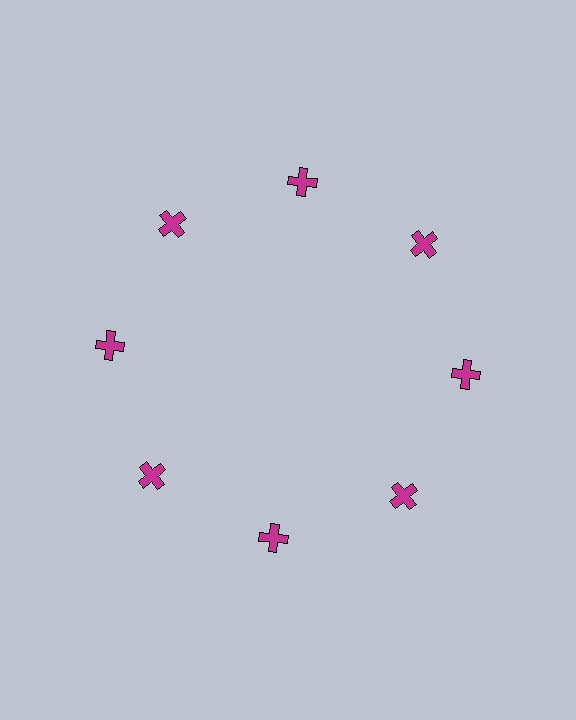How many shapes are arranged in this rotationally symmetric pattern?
There are 8 shapes, arranged in 8 groups of 1.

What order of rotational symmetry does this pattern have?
This pattern has 8-fold rotational symmetry.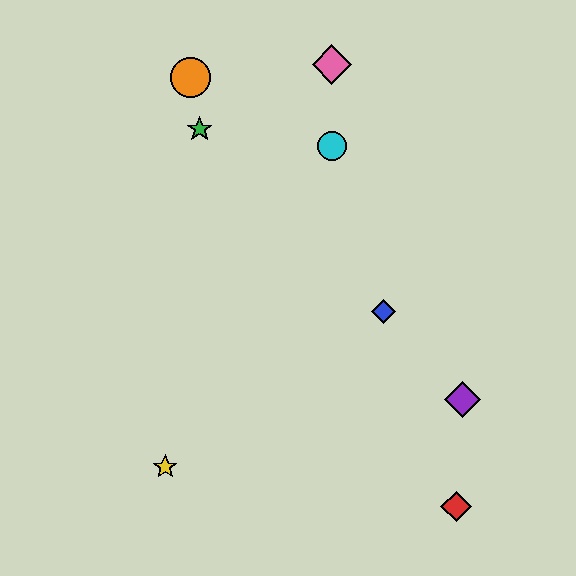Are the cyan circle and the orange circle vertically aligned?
No, the cyan circle is at x≈332 and the orange circle is at x≈191.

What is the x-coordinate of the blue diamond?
The blue diamond is at x≈383.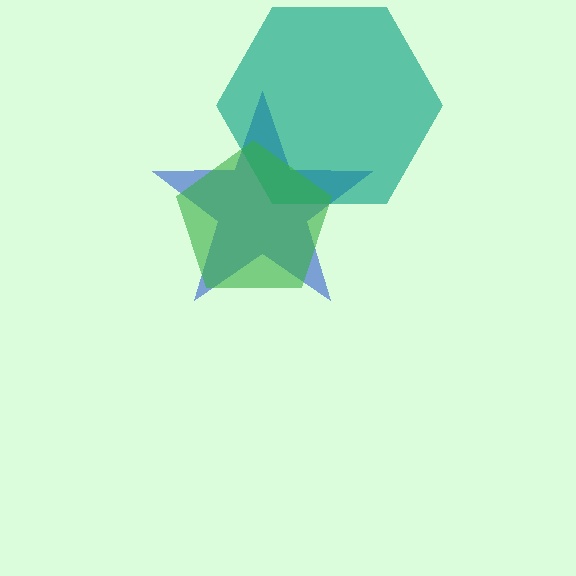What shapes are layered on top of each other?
The layered shapes are: a blue star, a teal hexagon, a green pentagon.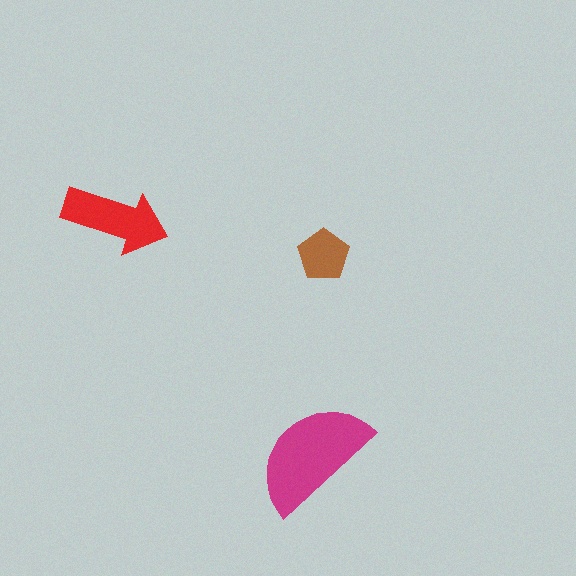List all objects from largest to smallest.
The magenta semicircle, the red arrow, the brown pentagon.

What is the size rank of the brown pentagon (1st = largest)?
3rd.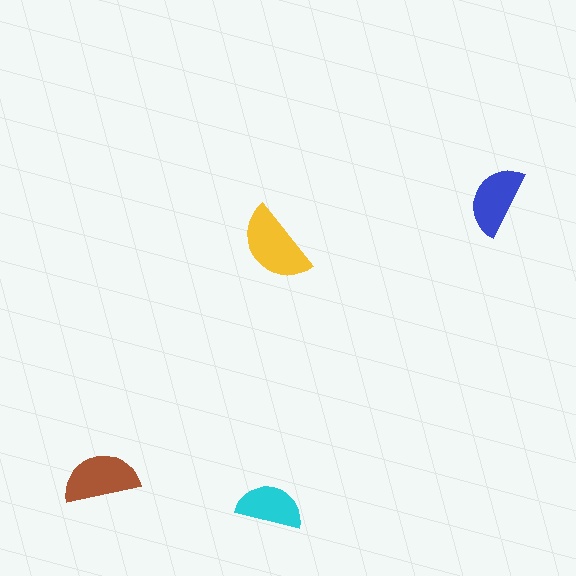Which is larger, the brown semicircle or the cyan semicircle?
The brown one.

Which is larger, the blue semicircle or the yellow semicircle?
The yellow one.